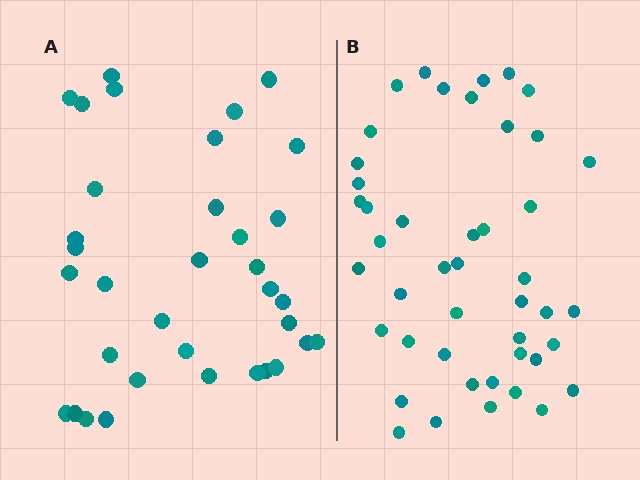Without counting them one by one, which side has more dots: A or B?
Region B (the right region) has more dots.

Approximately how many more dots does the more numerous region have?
Region B has roughly 10 or so more dots than region A.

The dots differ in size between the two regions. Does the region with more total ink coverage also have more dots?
No. Region A has more total ink coverage because its dots are larger, but region B actually contains more individual dots. Total area can be misleading — the number of items is what matters here.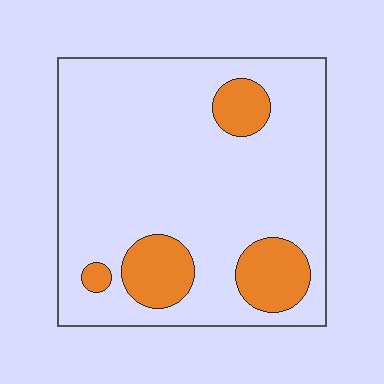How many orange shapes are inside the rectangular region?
4.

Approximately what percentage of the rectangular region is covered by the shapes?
Approximately 15%.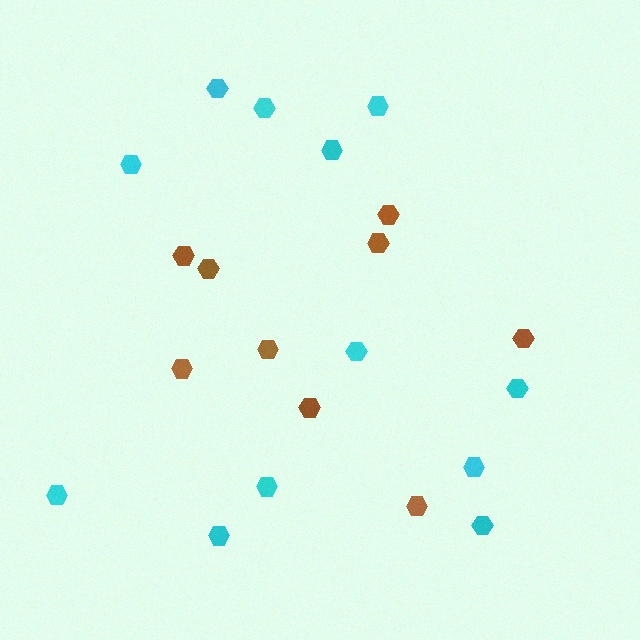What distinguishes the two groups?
There are 2 groups: one group of cyan hexagons (12) and one group of brown hexagons (9).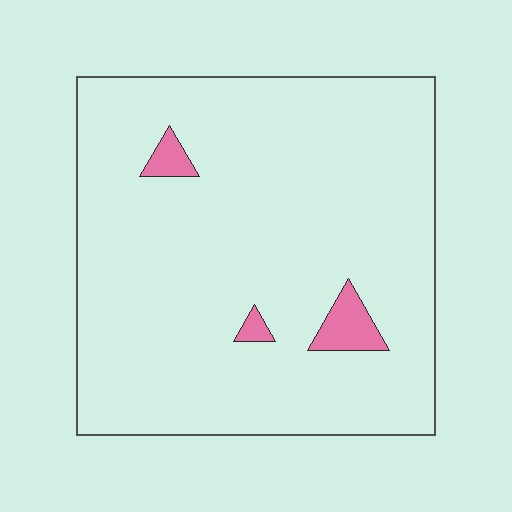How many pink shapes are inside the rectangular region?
3.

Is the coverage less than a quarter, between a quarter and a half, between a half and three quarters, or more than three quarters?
Less than a quarter.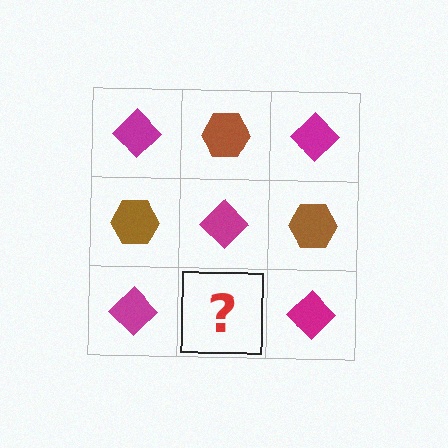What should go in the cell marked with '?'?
The missing cell should contain a brown hexagon.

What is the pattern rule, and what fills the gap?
The rule is that it alternates magenta diamond and brown hexagon in a checkerboard pattern. The gap should be filled with a brown hexagon.